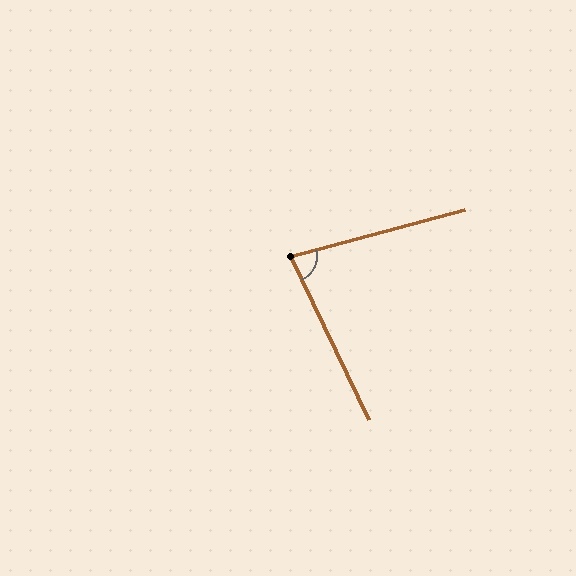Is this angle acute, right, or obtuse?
It is acute.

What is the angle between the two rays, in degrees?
Approximately 79 degrees.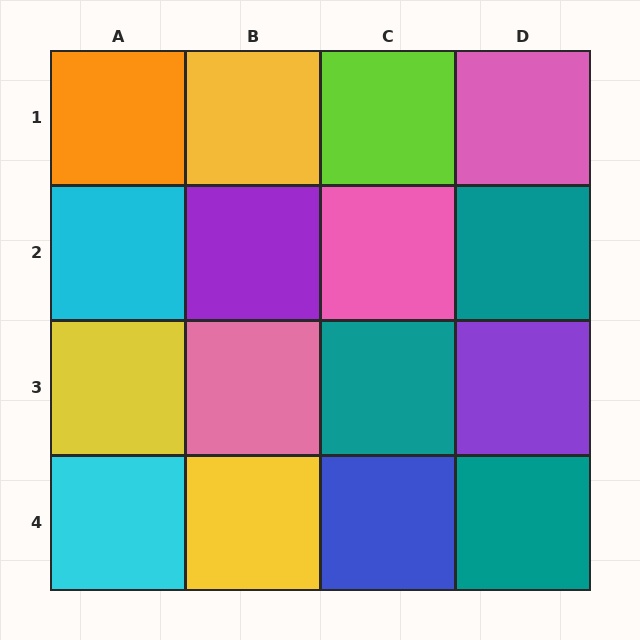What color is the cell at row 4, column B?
Yellow.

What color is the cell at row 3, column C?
Teal.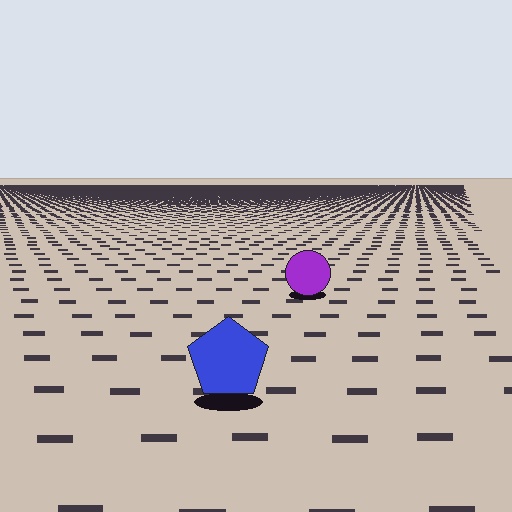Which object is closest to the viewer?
The blue pentagon is closest. The texture marks near it are larger and more spread out.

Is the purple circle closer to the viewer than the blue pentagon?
No. The blue pentagon is closer — you can tell from the texture gradient: the ground texture is coarser near it.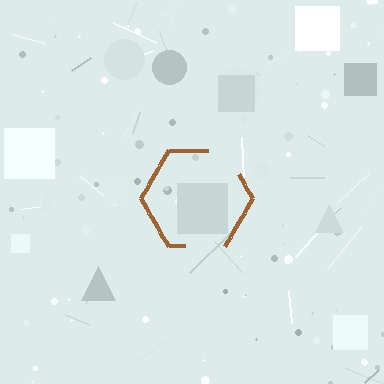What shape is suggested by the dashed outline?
The dashed outline suggests a hexagon.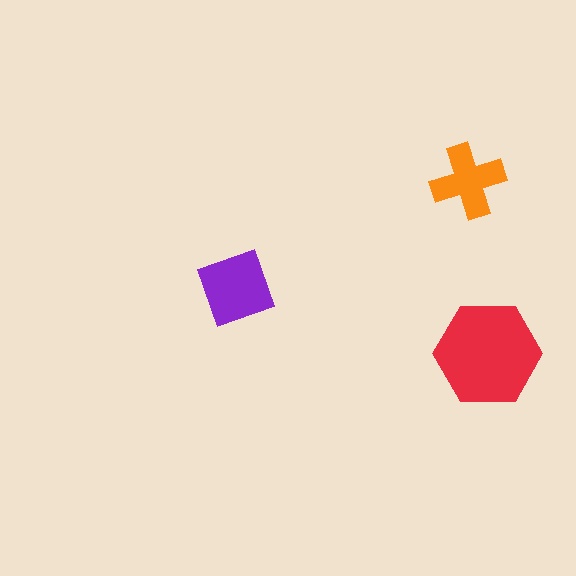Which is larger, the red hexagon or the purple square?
The red hexagon.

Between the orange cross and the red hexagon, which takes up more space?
The red hexagon.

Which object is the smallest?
The orange cross.